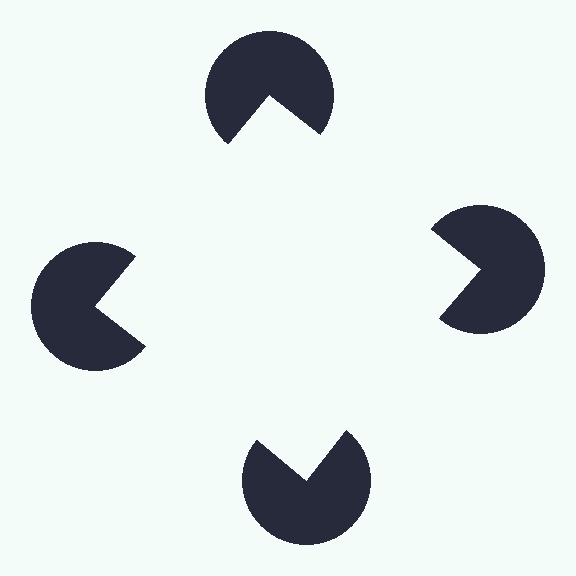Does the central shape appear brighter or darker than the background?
It typically appears slightly brighter than the background, even though no actual brightness change is drawn.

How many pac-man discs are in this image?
There are 4 — one at each vertex of the illusory square.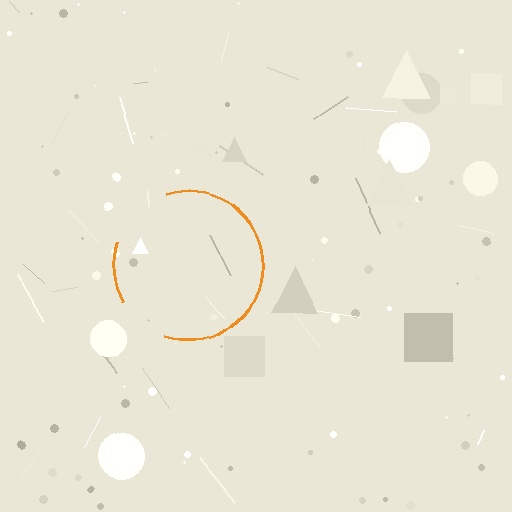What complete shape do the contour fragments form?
The contour fragments form a circle.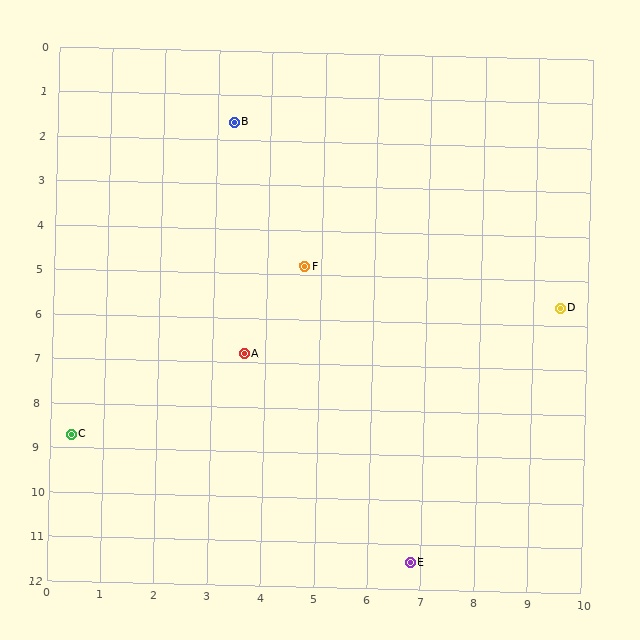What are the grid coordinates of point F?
Point F is at approximately (4.7, 4.8).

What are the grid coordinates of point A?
Point A is at approximately (3.6, 6.8).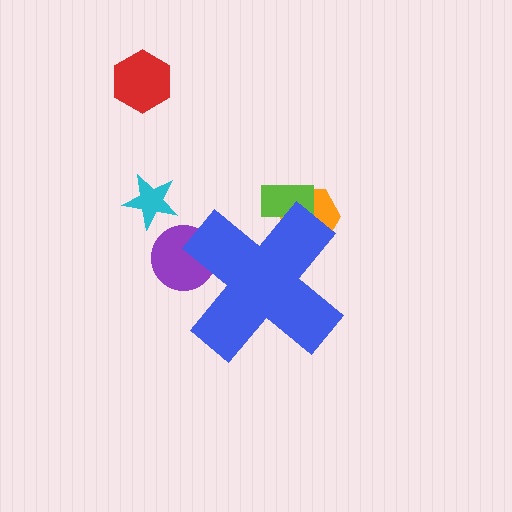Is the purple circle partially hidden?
Yes, the purple circle is partially hidden behind the blue cross.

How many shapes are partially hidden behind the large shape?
3 shapes are partially hidden.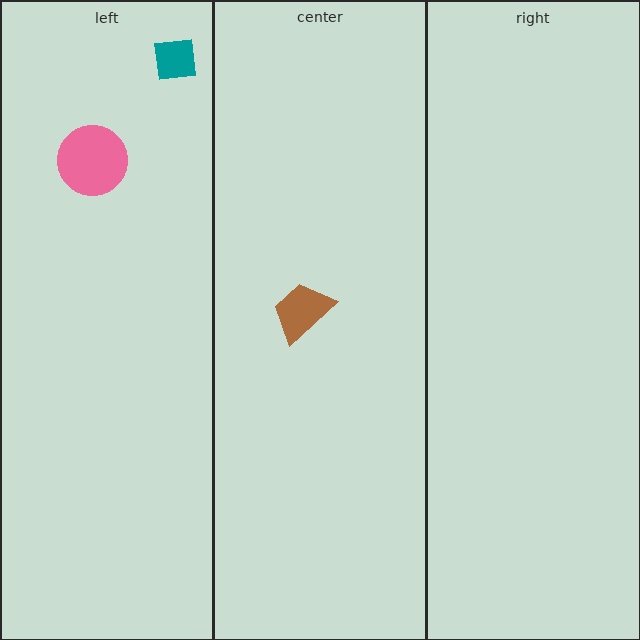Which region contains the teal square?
The left region.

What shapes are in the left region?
The teal square, the pink circle.